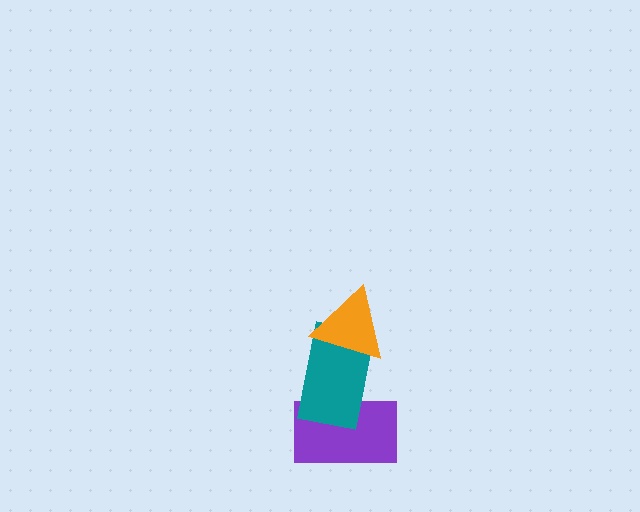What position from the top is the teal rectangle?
The teal rectangle is 2nd from the top.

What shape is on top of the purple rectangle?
The teal rectangle is on top of the purple rectangle.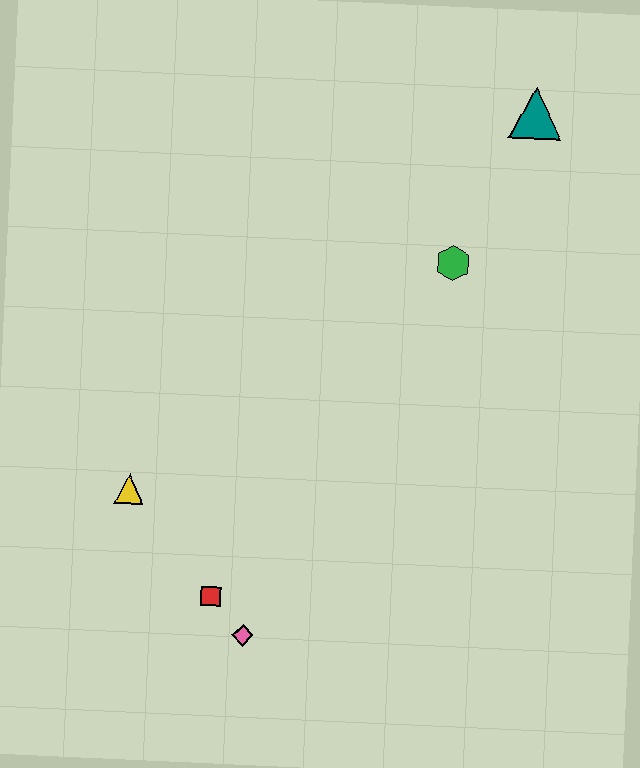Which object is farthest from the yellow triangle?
The teal triangle is farthest from the yellow triangle.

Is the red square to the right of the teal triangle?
No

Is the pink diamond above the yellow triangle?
No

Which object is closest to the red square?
The pink diamond is closest to the red square.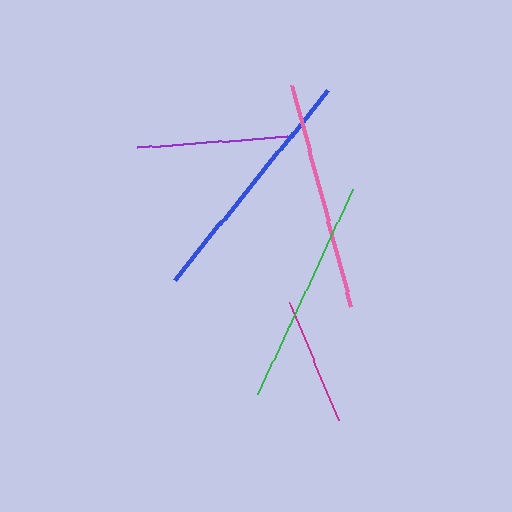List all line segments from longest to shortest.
From longest to shortest: blue, pink, green, purple, magenta.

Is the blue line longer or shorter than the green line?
The blue line is longer than the green line.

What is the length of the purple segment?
The purple segment is approximately 151 pixels long.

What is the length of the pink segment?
The pink segment is approximately 229 pixels long.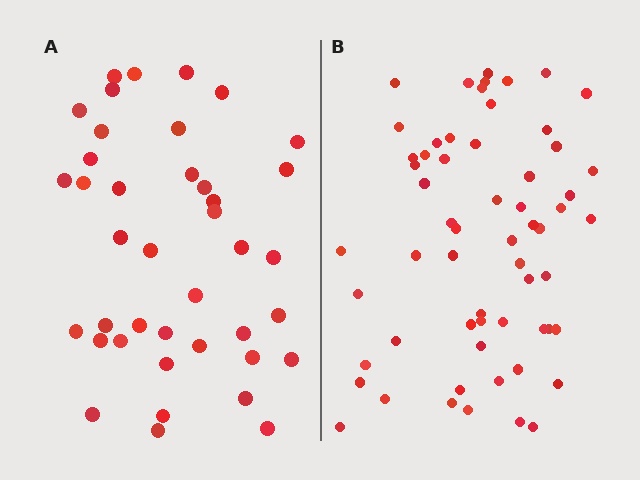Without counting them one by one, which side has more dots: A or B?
Region B (the right region) has more dots.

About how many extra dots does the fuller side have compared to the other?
Region B has approximately 20 more dots than region A.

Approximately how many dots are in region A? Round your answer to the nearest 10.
About 40 dots.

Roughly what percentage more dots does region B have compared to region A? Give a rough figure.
About 50% more.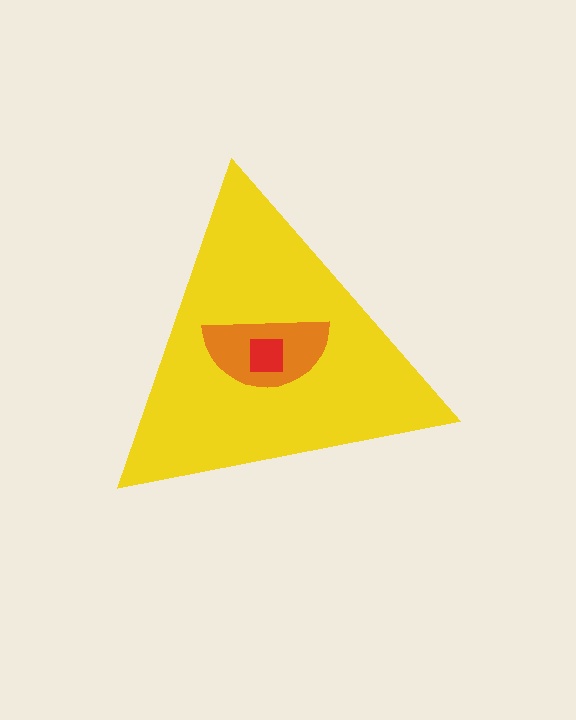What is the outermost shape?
The yellow triangle.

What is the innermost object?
The red square.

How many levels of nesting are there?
3.